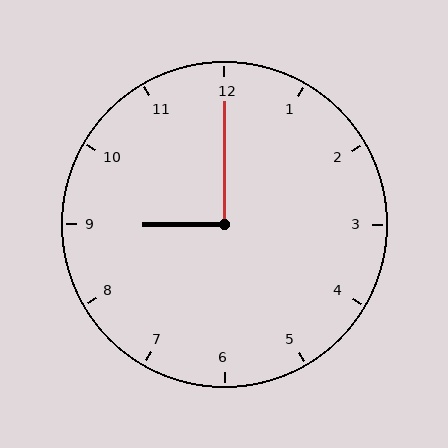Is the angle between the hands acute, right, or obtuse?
It is right.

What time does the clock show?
9:00.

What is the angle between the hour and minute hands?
Approximately 90 degrees.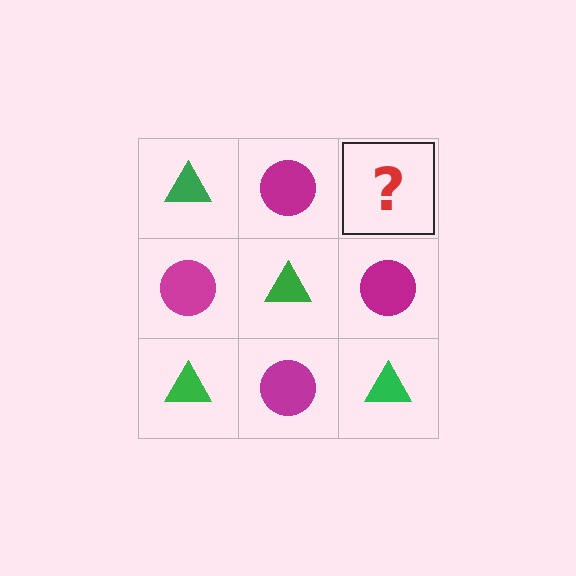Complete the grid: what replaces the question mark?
The question mark should be replaced with a green triangle.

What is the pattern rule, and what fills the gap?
The rule is that it alternates green triangle and magenta circle in a checkerboard pattern. The gap should be filled with a green triangle.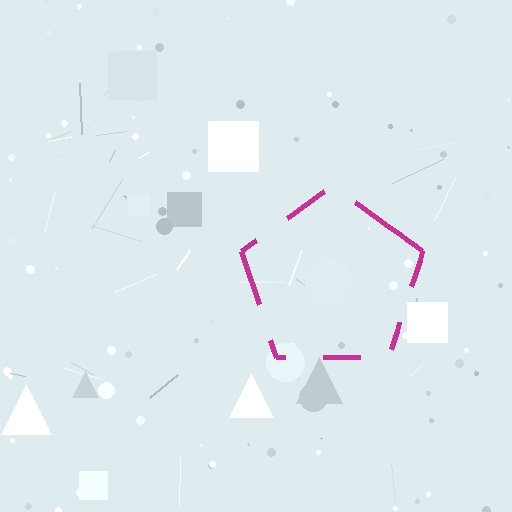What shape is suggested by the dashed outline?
The dashed outline suggests a pentagon.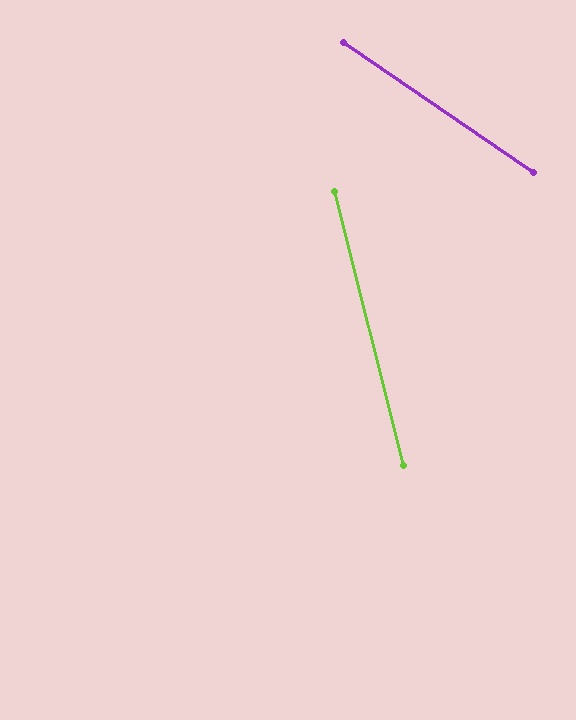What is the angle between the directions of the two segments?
Approximately 41 degrees.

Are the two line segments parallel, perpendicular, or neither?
Neither parallel nor perpendicular — they differ by about 41°.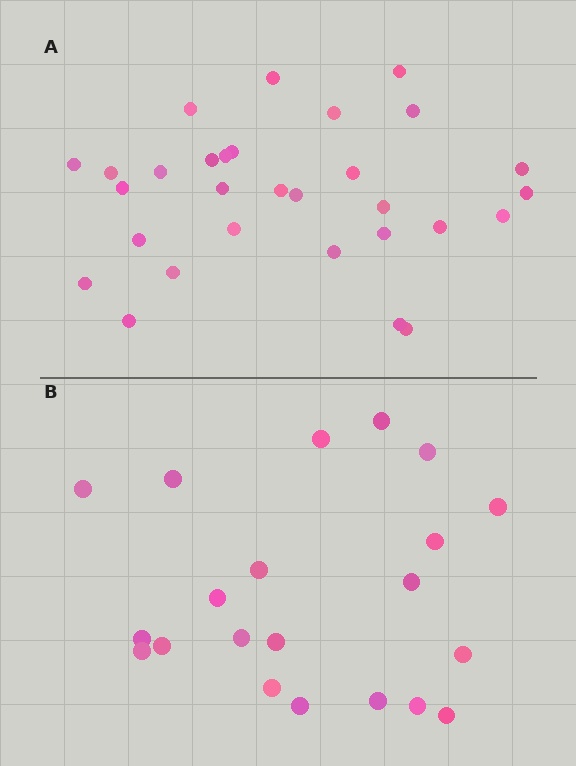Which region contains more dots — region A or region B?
Region A (the top region) has more dots.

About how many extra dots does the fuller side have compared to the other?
Region A has roughly 8 or so more dots than region B.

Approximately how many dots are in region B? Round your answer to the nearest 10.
About 20 dots. (The exact count is 21, which rounds to 20.)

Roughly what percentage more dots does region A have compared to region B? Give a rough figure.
About 45% more.